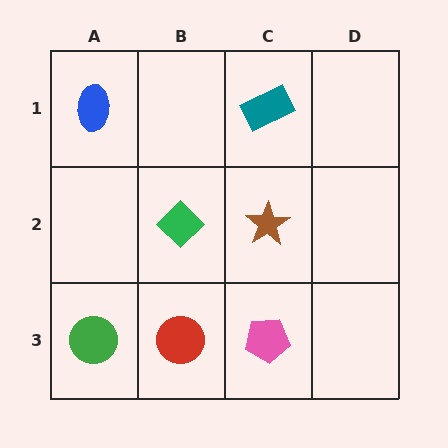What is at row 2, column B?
A green diamond.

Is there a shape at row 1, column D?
No, that cell is empty.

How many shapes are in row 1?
2 shapes.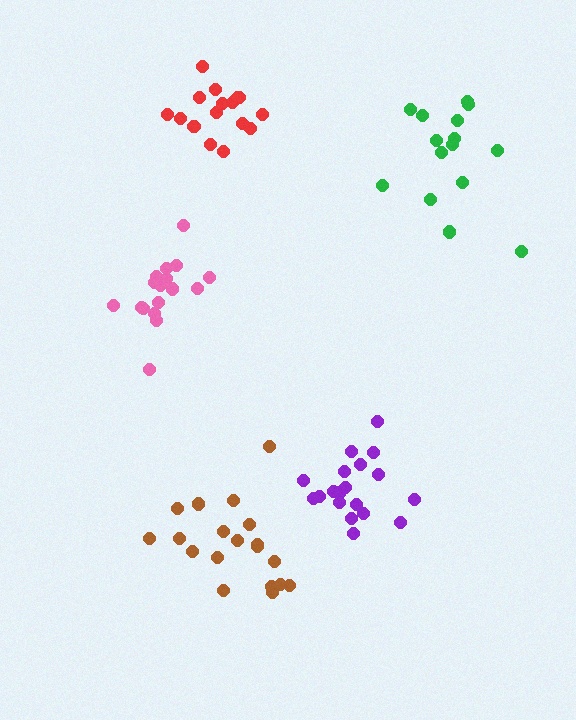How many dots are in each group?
Group 1: 17 dots, Group 2: 19 dots, Group 3: 16 dots, Group 4: 19 dots, Group 5: 15 dots (86 total).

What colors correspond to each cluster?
The clusters are colored: pink, brown, red, purple, green.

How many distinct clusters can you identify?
There are 5 distinct clusters.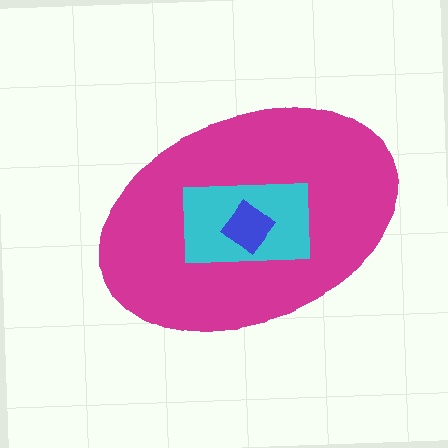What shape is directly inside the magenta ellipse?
The cyan rectangle.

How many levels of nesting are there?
3.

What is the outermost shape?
The magenta ellipse.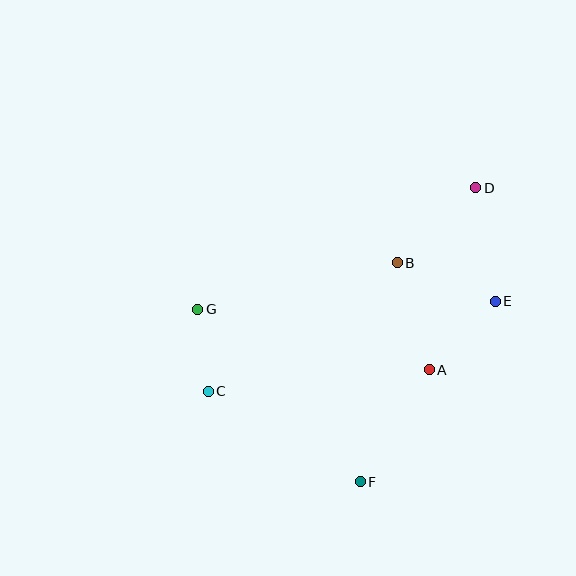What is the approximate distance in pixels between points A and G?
The distance between A and G is approximately 240 pixels.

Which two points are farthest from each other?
Points C and D are farthest from each other.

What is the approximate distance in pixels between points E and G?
The distance between E and G is approximately 298 pixels.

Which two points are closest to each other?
Points C and G are closest to each other.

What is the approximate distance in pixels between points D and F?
The distance between D and F is approximately 316 pixels.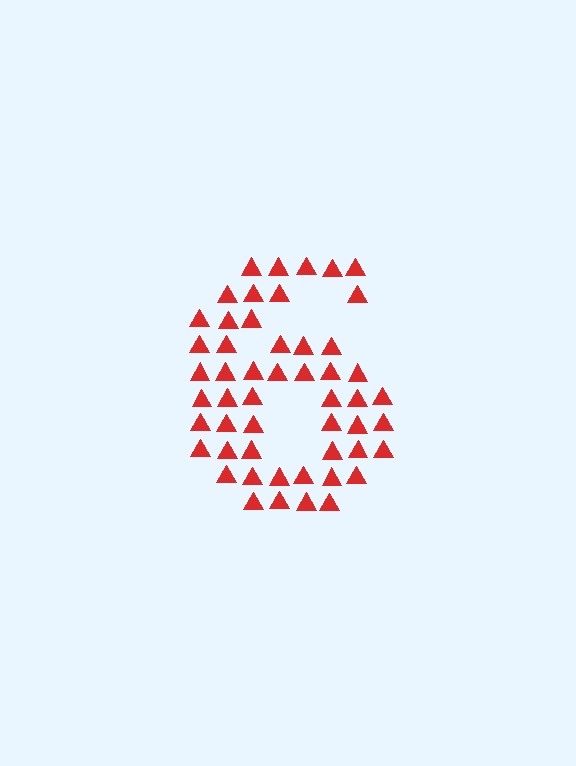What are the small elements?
The small elements are triangles.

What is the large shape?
The large shape is the digit 6.